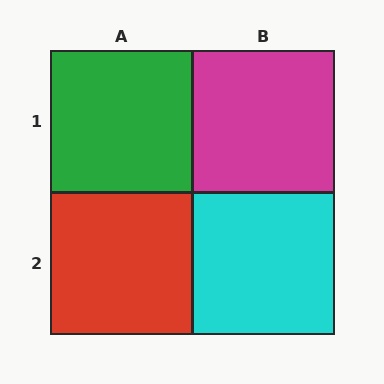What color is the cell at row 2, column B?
Cyan.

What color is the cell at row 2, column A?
Red.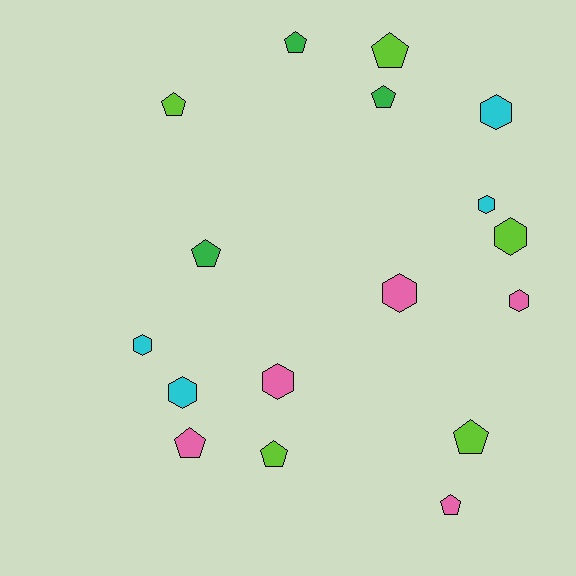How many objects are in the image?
There are 17 objects.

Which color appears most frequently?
Lime, with 5 objects.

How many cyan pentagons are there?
There are no cyan pentagons.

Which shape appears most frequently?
Pentagon, with 9 objects.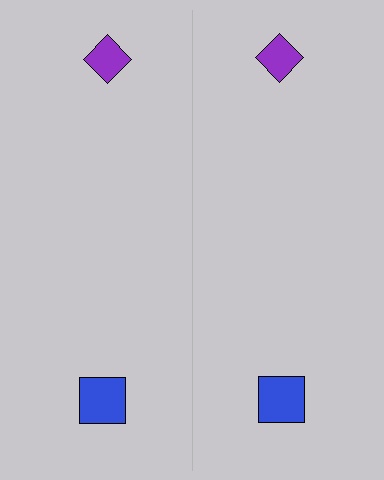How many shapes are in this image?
There are 4 shapes in this image.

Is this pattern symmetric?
Yes, this pattern has bilateral (reflection) symmetry.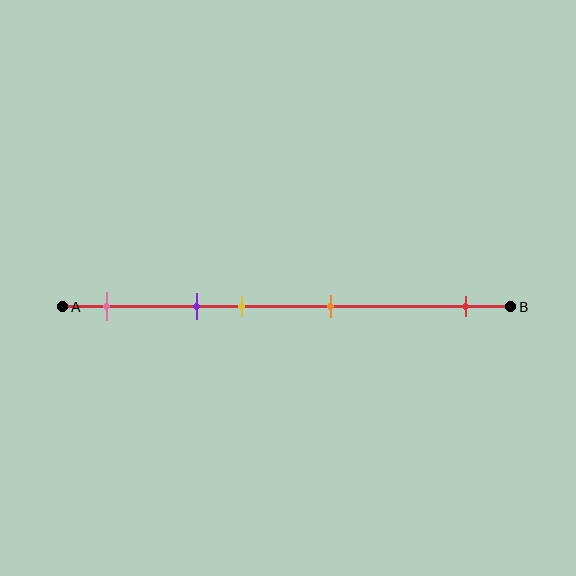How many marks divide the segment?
There are 5 marks dividing the segment.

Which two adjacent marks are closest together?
The purple and yellow marks are the closest adjacent pair.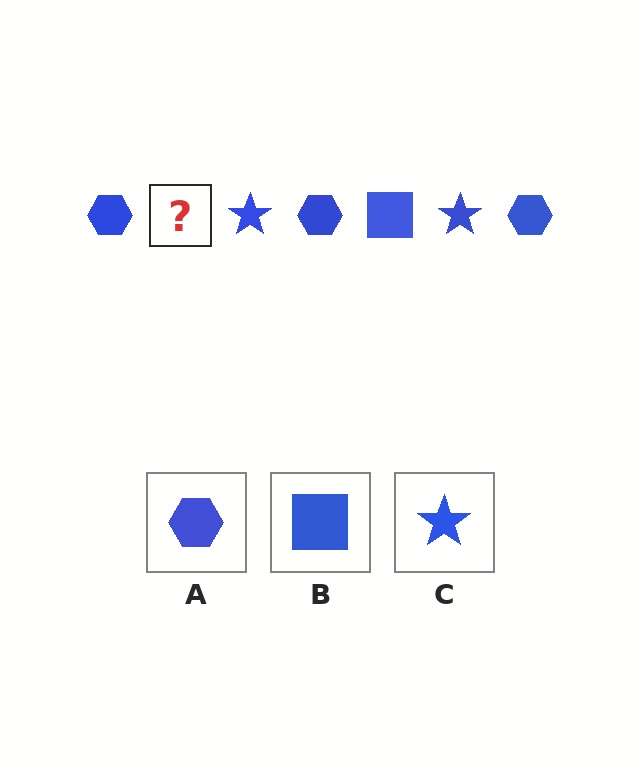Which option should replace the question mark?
Option B.